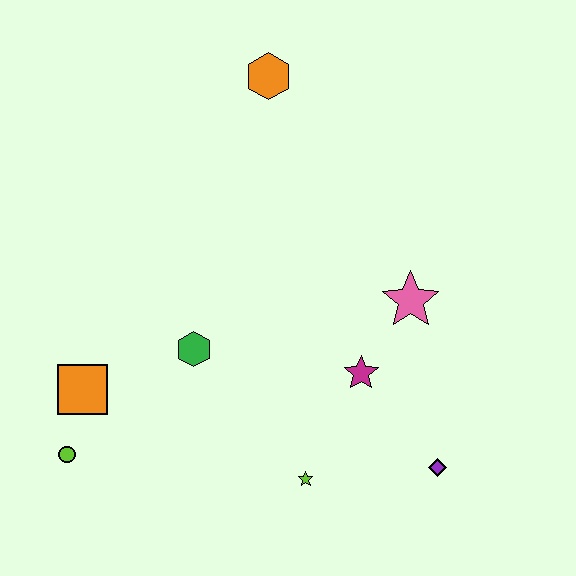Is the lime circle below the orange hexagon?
Yes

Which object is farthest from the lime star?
The orange hexagon is farthest from the lime star.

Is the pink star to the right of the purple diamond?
No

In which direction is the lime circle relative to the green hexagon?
The lime circle is to the left of the green hexagon.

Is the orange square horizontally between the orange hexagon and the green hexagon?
No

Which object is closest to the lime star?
The magenta star is closest to the lime star.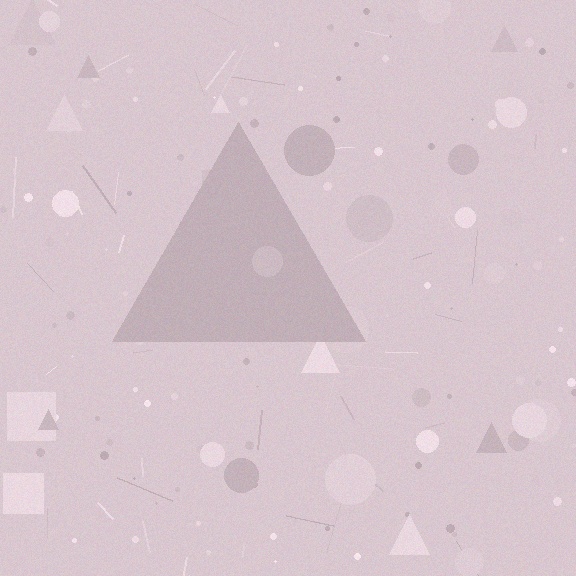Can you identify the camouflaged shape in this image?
The camouflaged shape is a triangle.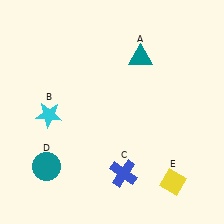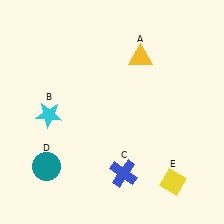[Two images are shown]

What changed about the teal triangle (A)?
In Image 1, A is teal. In Image 2, it changed to yellow.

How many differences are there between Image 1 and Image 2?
There is 1 difference between the two images.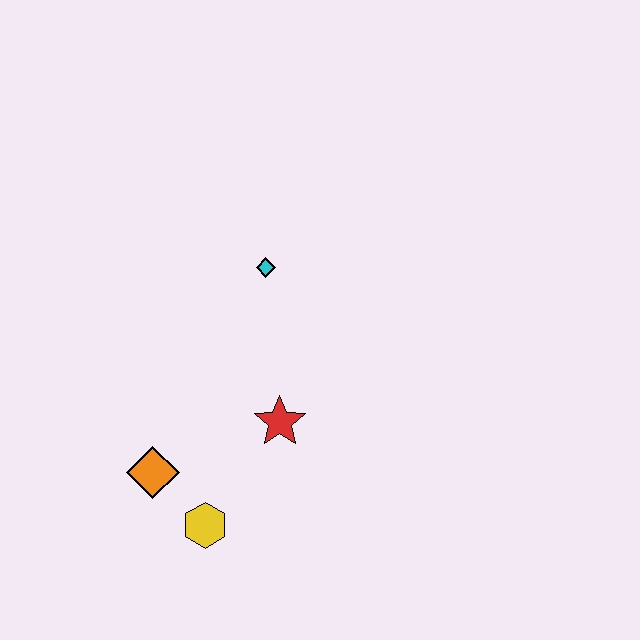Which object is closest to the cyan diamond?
The red star is closest to the cyan diamond.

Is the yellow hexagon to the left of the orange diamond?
No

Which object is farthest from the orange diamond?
The cyan diamond is farthest from the orange diamond.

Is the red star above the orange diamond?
Yes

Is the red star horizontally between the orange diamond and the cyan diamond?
No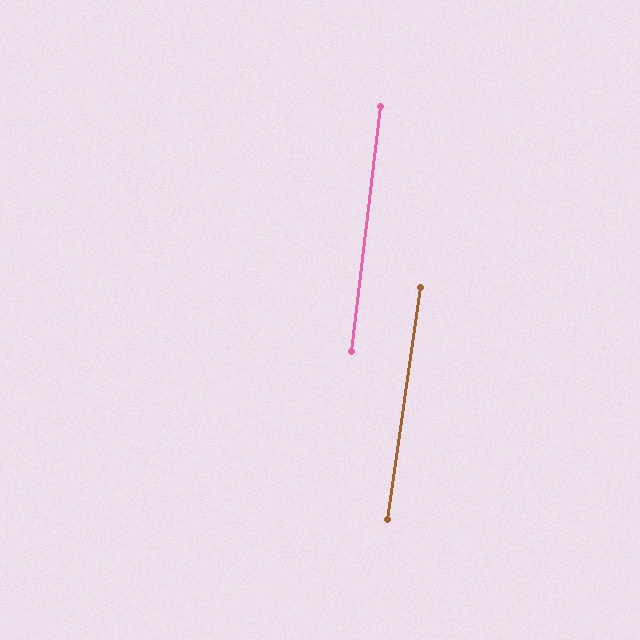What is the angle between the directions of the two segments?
Approximately 1 degree.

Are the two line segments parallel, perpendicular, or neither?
Parallel — their directions differ by only 1.3°.